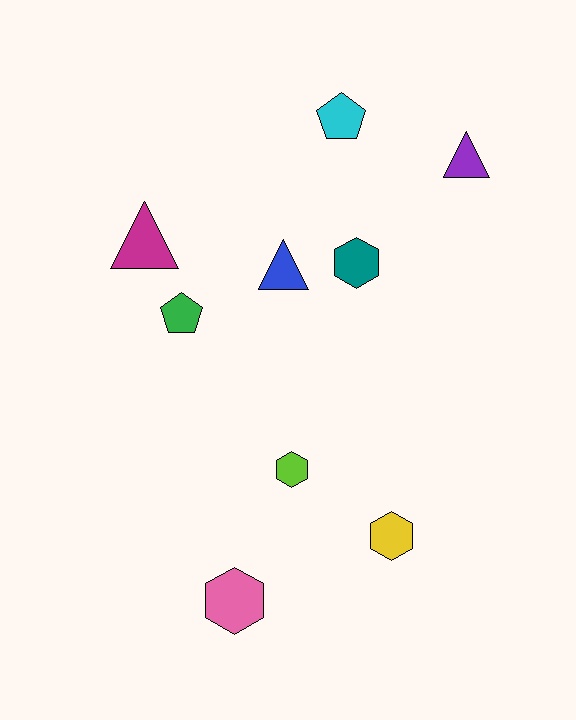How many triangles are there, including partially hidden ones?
There are 3 triangles.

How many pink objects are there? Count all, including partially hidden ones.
There is 1 pink object.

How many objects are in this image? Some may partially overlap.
There are 9 objects.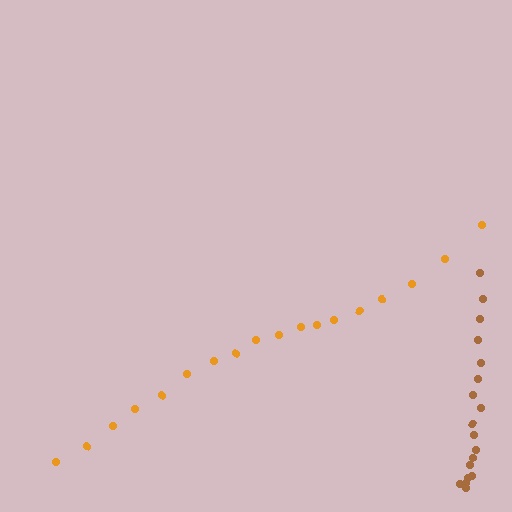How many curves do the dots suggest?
There are 2 distinct paths.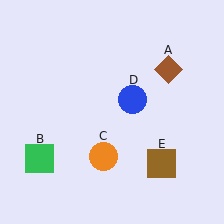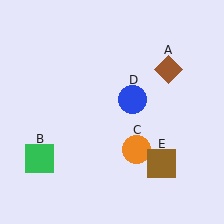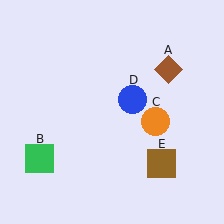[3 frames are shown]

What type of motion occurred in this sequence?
The orange circle (object C) rotated counterclockwise around the center of the scene.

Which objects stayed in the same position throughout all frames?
Brown diamond (object A) and green square (object B) and blue circle (object D) and brown square (object E) remained stationary.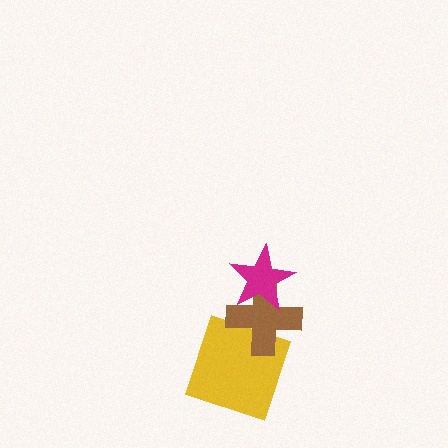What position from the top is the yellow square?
The yellow square is 3rd from the top.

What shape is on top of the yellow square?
The brown cross is on top of the yellow square.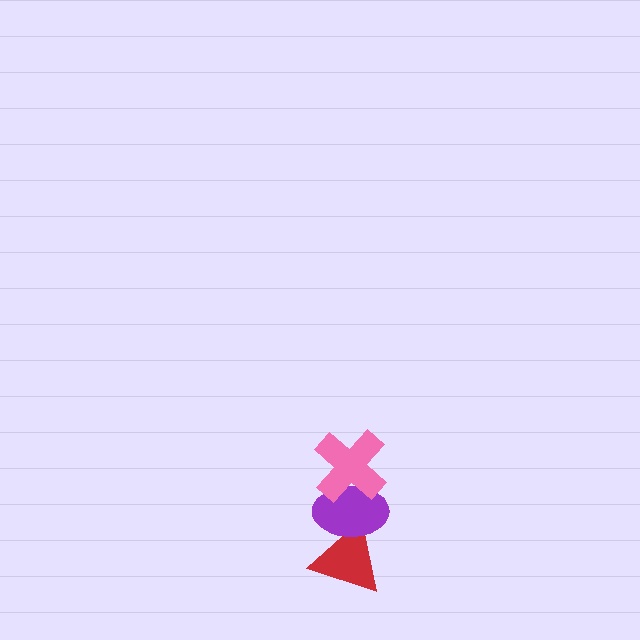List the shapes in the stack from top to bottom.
From top to bottom: the pink cross, the purple ellipse, the red triangle.